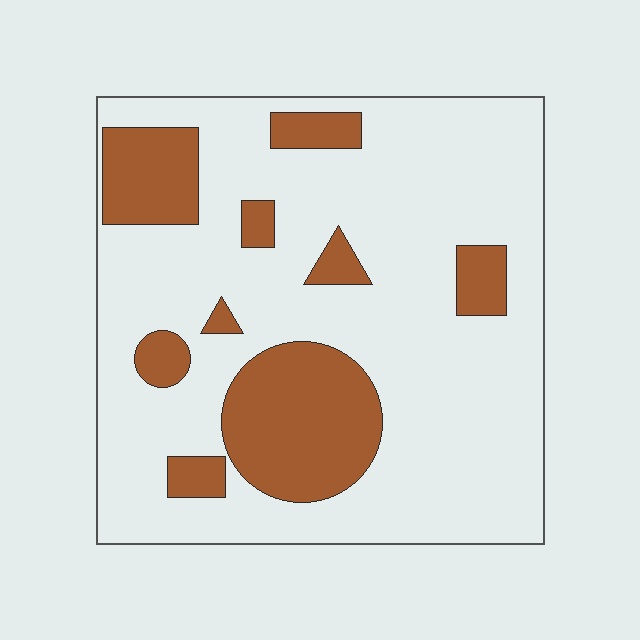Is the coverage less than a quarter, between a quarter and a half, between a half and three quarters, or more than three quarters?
Less than a quarter.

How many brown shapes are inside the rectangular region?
9.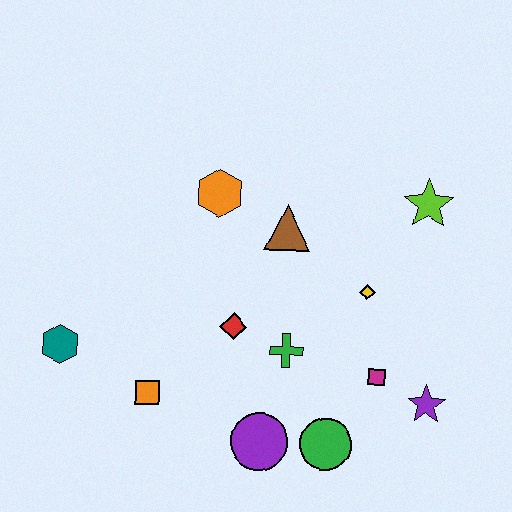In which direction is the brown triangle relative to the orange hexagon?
The brown triangle is to the right of the orange hexagon.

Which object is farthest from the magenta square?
The teal hexagon is farthest from the magenta square.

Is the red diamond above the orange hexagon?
No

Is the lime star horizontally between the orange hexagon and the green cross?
No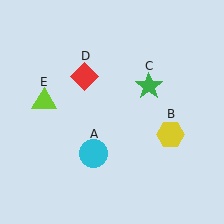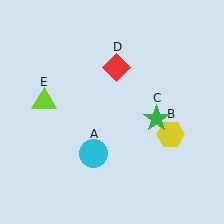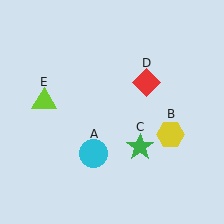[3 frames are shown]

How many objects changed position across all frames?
2 objects changed position: green star (object C), red diamond (object D).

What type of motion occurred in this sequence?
The green star (object C), red diamond (object D) rotated clockwise around the center of the scene.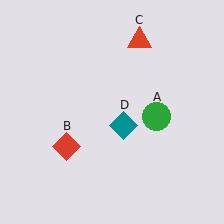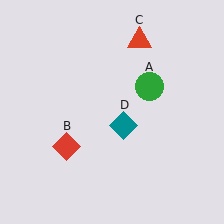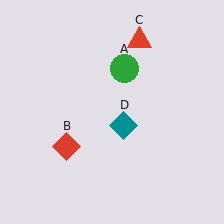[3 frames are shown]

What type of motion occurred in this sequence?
The green circle (object A) rotated counterclockwise around the center of the scene.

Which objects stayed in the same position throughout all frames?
Red diamond (object B) and red triangle (object C) and teal diamond (object D) remained stationary.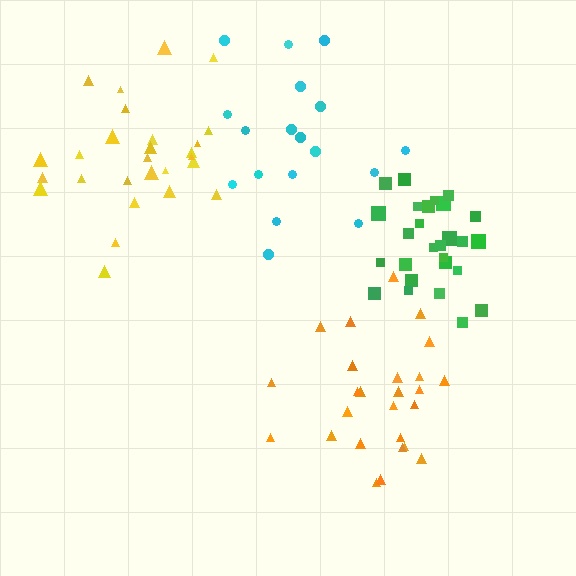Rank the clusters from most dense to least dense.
green, orange, yellow, cyan.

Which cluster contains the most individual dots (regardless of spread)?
Yellow (27).